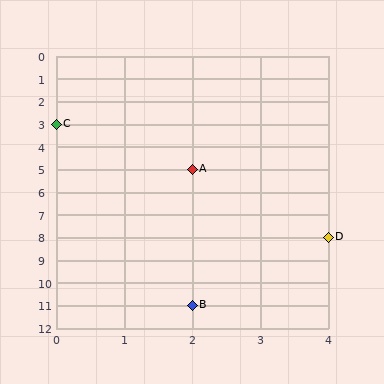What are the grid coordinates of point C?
Point C is at grid coordinates (0, 3).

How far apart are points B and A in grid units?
Points B and A are 6 rows apart.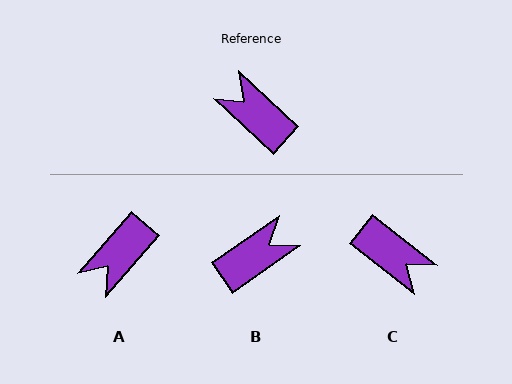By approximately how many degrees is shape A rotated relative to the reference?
Approximately 91 degrees counter-clockwise.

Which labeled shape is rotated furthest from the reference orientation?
C, about 175 degrees away.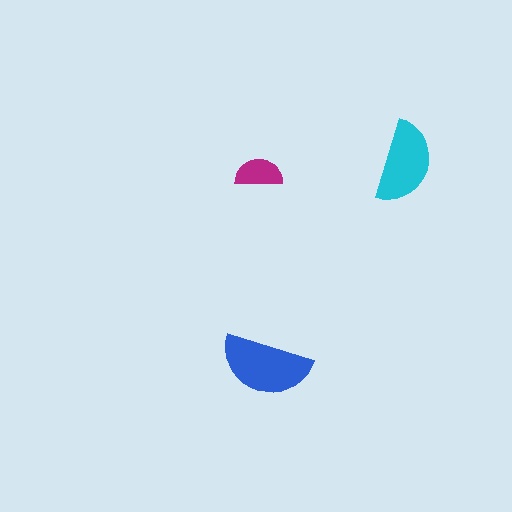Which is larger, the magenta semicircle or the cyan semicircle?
The cyan one.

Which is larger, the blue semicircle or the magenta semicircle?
The blue one.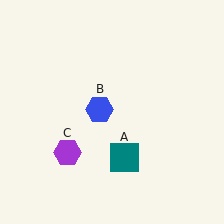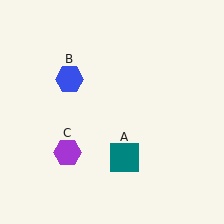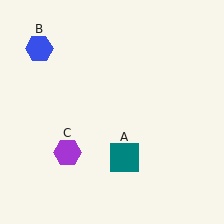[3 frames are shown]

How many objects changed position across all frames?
1 object changed position: blue hexagon (object B).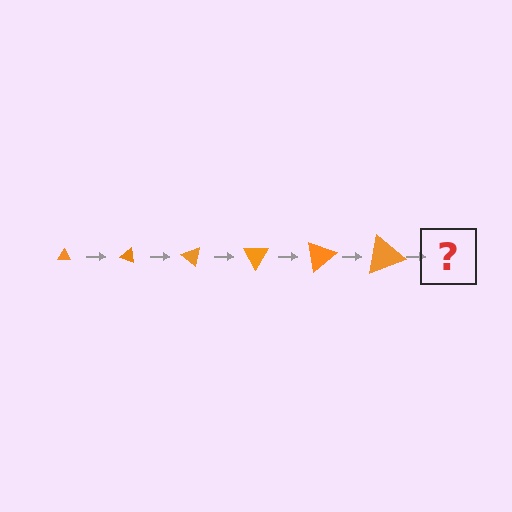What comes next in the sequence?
The next element should be a triangle, larger than the previous one and rotated 120 degrees from the start.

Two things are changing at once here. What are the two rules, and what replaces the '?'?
The two rules are that the triangle grows larger each step and it rotates 20 degrees each step. The '?' should be a triangle, larger than the previous one and rotated 120 degrees from the start.